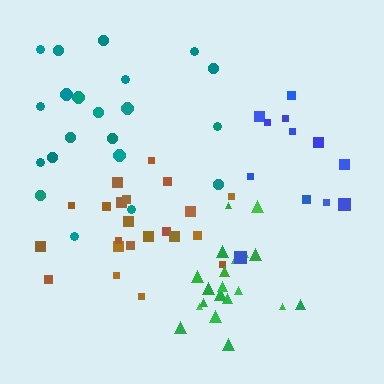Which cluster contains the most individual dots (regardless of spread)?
Brown (22).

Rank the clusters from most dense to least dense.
green, brown, teal, blue.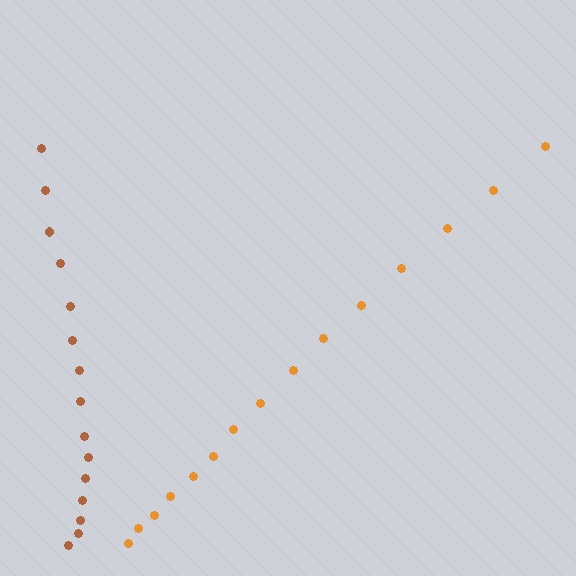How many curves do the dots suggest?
There are 2 distinct paths.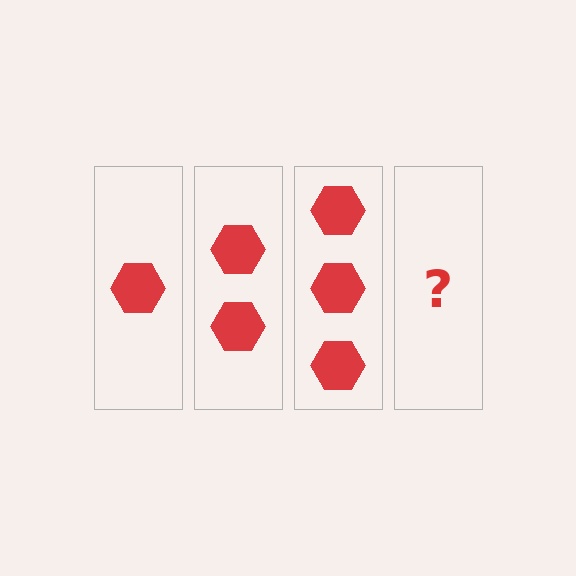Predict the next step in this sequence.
The next step is 4 hexagons.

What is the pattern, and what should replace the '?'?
The pattern is that each step adds one more hexagon. The '?' should be 4 hexagons.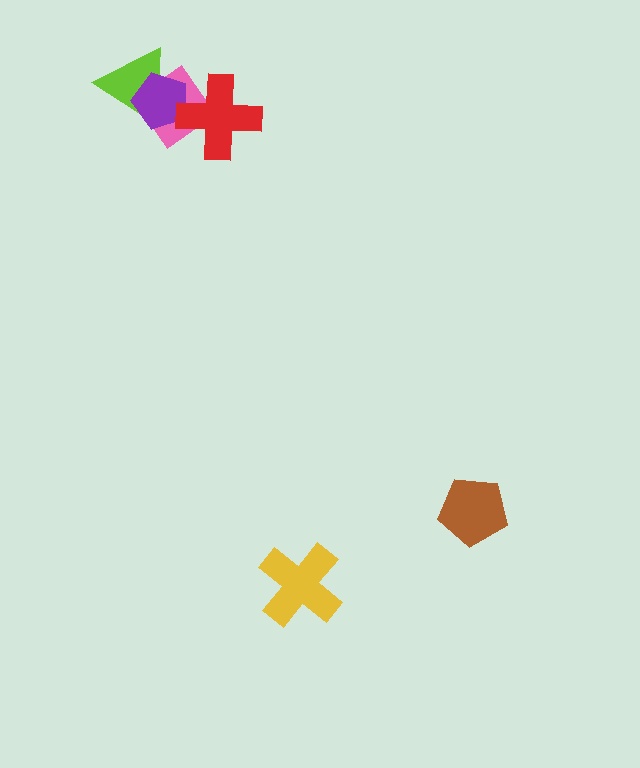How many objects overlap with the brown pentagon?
0 objects overlap with the brown pentagon.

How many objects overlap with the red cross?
2 objects overlap with the red cross.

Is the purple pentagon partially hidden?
Yes, it is partially covered by another shape.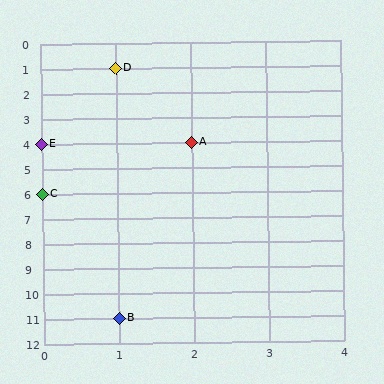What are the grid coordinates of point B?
Point B is at grid coordinates (1, 11).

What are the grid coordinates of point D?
Point D is at grid coordinates (1, 1).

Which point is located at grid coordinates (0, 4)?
Point E is at (0, 4).